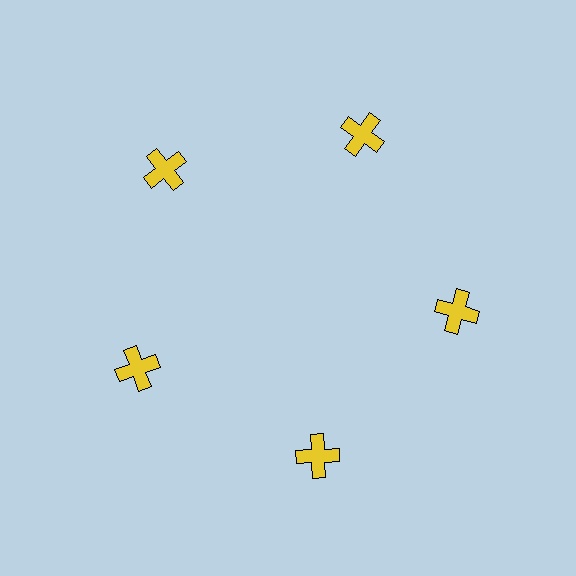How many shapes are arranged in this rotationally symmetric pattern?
There are 5 shapes, arranged in 5 groups of 1.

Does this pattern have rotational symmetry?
Yes, this pattern has 5-fold rotational symmetry. It looks the same after rotating 72 degrees around the center.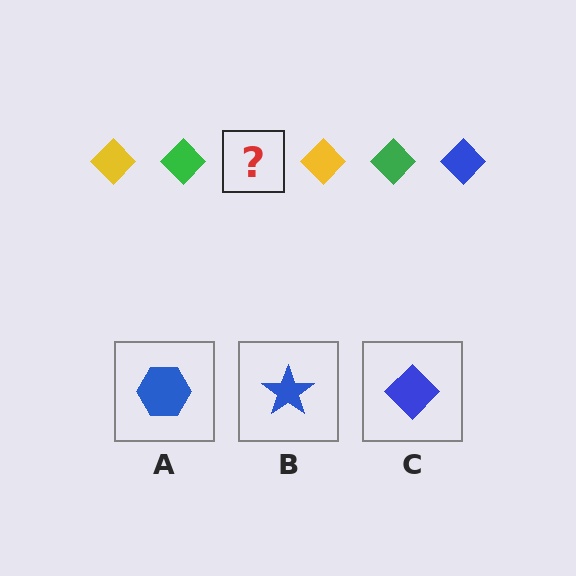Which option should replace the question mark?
Option C.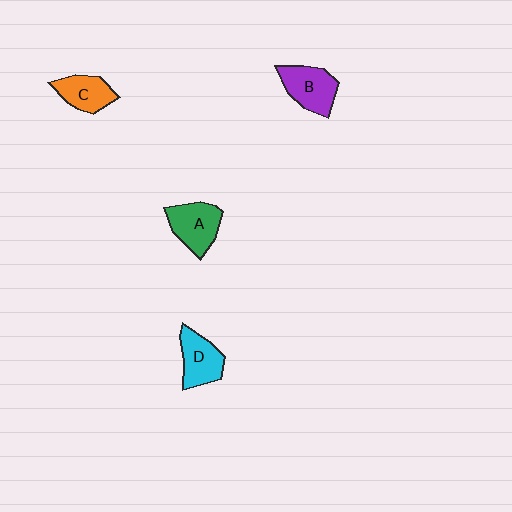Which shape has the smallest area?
Shape C (orange).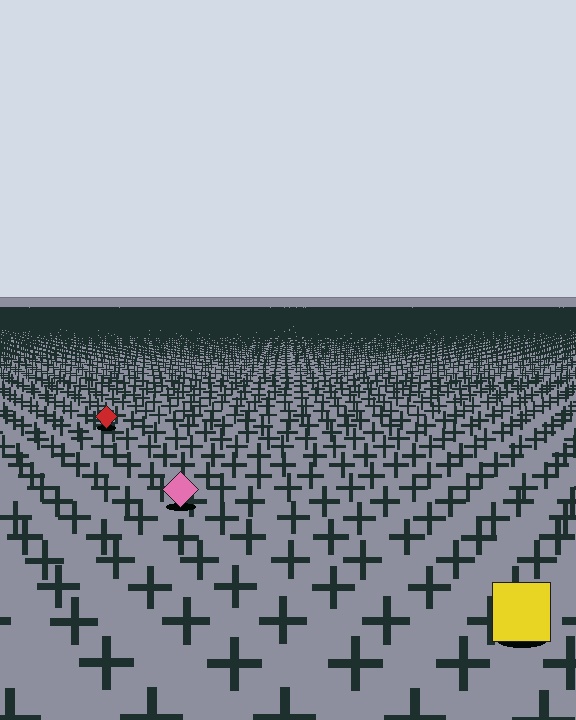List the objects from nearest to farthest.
From nearest to farthest: the yellow square, the pink diamond, the red diamond.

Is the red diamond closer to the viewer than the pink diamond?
No. The pink diamond is closer — you can tell from the texture gradient: the ground texture is coarser near it.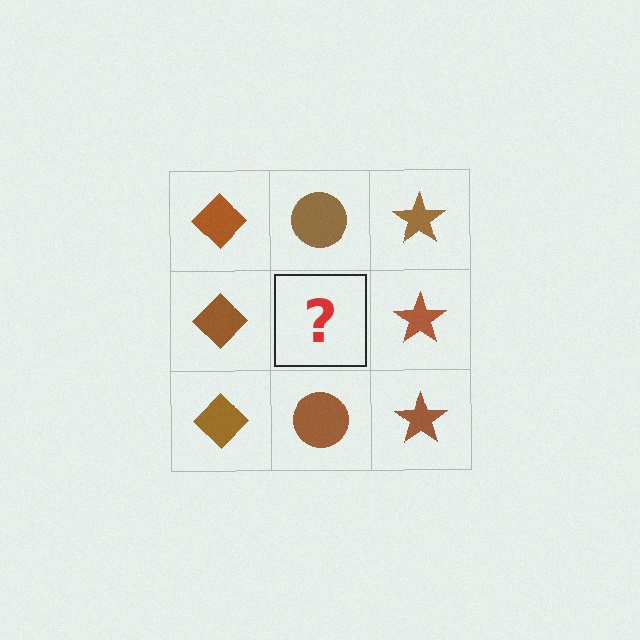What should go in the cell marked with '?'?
The missing cell should contain a brown circle.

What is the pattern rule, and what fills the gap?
The rule is that each column has a consistent shape. The gap should be filled with a brown circle.